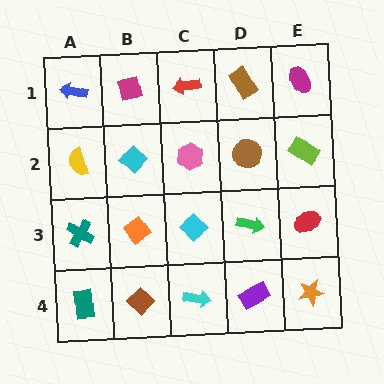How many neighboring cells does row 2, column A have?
3.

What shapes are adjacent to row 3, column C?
A pink hexagon (row 2, column C), a cyan arrow (row 4, column C), an orange diamond (row 3, column B), a green arrow (row 3, column D).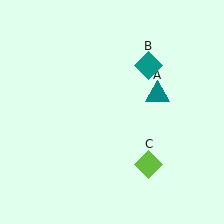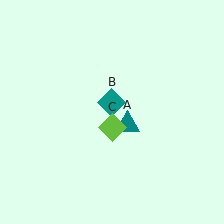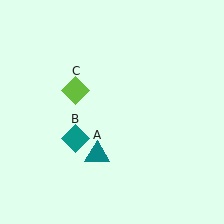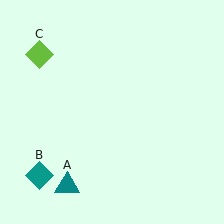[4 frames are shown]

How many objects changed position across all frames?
3 objects changed position: teal triangle (object A), teal diamond (object B), lime diamond (object C).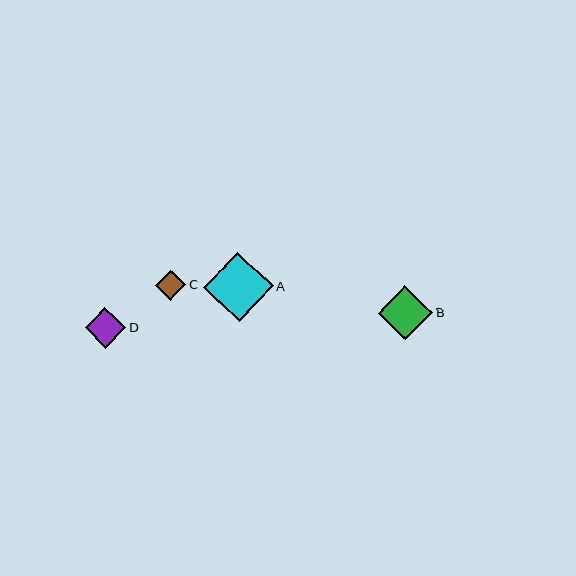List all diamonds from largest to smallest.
From largest to smallest: A, B, D, C.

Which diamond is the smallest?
Diamond C is the smallest with a size of approximately 30 pixels.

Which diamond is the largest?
Diamond A is the largest with a size of approximately 70 pixels.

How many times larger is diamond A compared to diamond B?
Diamond A is approximately 1.3 times the size of diamond B.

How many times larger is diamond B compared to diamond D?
Diamond B is approximately 1.3 times the size of diamond D.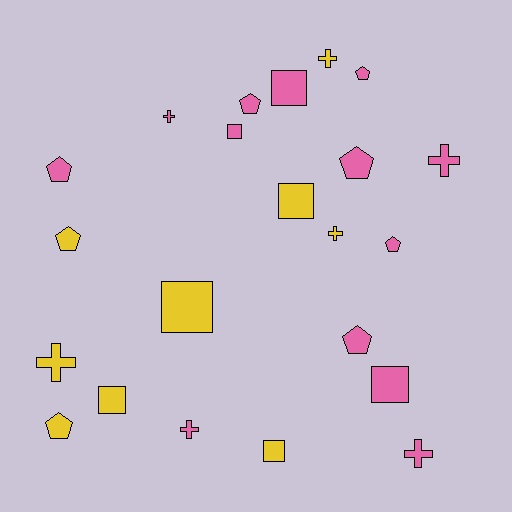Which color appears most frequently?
Pink, with 13 objects.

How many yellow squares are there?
There are 4 yellow squares.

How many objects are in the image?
There are 22 objects.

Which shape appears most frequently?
Pentagon, with 8 objects.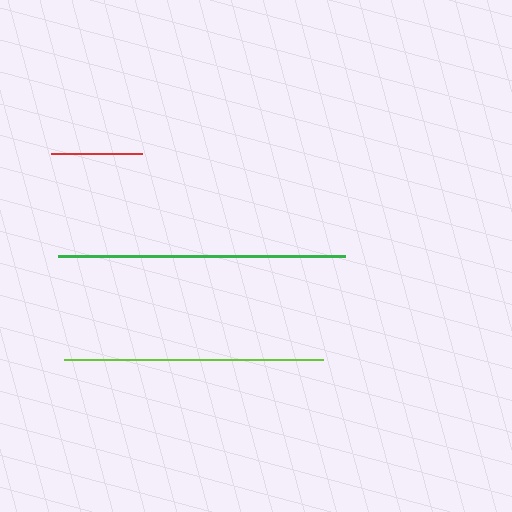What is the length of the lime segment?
The lime segment is approximately 259 pixels long.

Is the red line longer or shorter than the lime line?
The lime line is longer than the red line.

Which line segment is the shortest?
The red line is the shortest at approximately 91 pixels.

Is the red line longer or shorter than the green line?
The green line is longer than the red line.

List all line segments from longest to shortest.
From longest to shortest: green, lime, red.